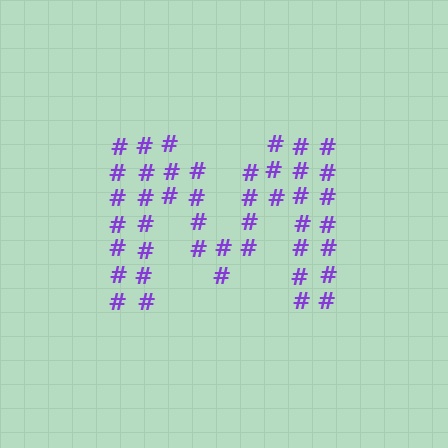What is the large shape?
The large shape is the letter M.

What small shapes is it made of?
It is made of small hash symbols.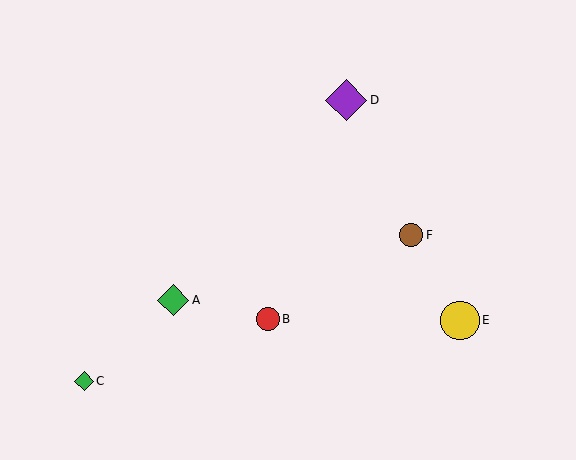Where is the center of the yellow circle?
The center of the yellow circle is at (460, 320).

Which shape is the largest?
The purple diamond (labeled D) is the largest.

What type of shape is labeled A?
Shape A is a green diamond.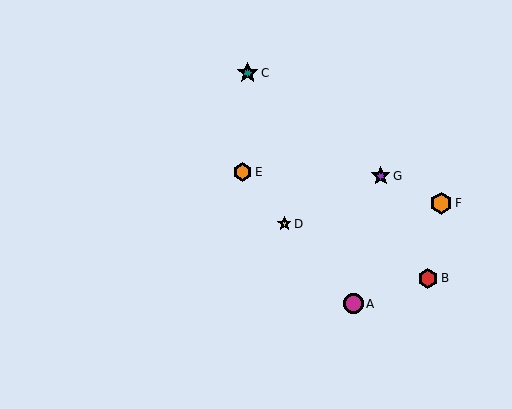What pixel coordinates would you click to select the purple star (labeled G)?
Click at (381, 176) to select the purple star G.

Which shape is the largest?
The orange hexagon (labeled F) is the largest.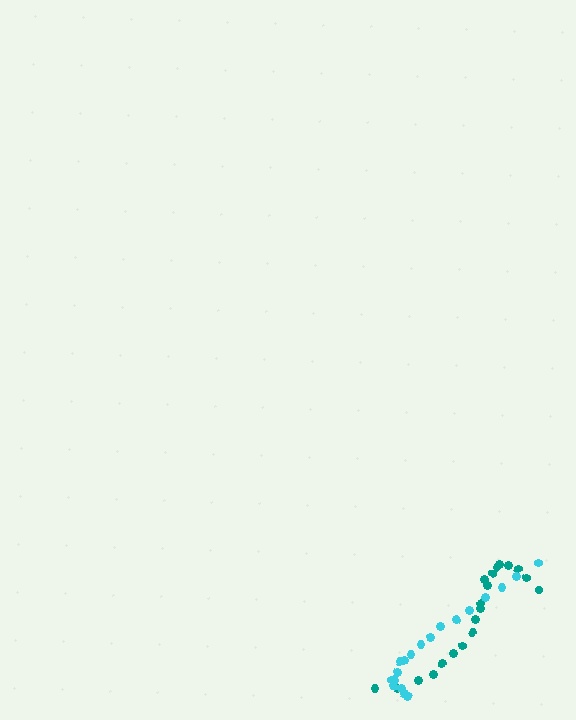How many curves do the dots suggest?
There are 2 distinct paths.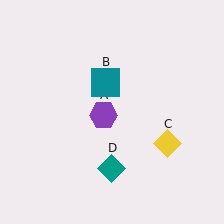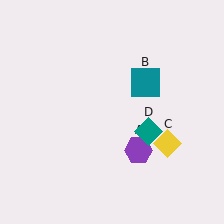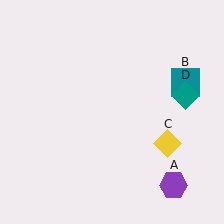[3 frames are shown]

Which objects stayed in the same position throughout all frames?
Yellow diamond (object C) remained stationary.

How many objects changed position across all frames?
3 objects changed position: purple hexagon (object A), teal square (object B), teal diamond (object D).